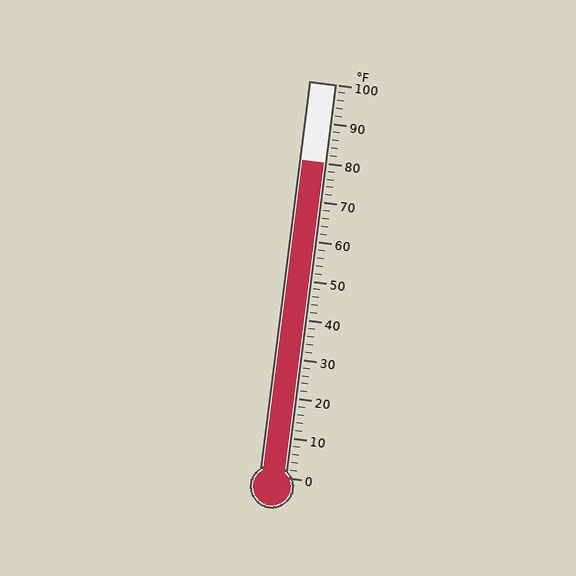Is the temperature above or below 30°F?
The temperature is above 30°F.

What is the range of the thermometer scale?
The thermometer scale ranges from 0°F to 100°F.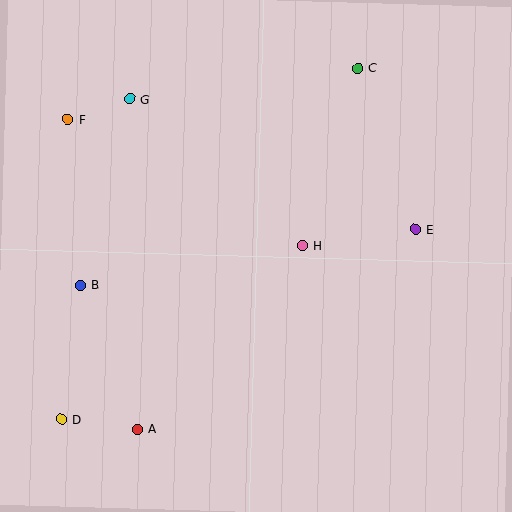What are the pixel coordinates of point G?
Point G is at (130, 99).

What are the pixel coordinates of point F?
Point F is at (67, 119).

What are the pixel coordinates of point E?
Point E is at (415, 229).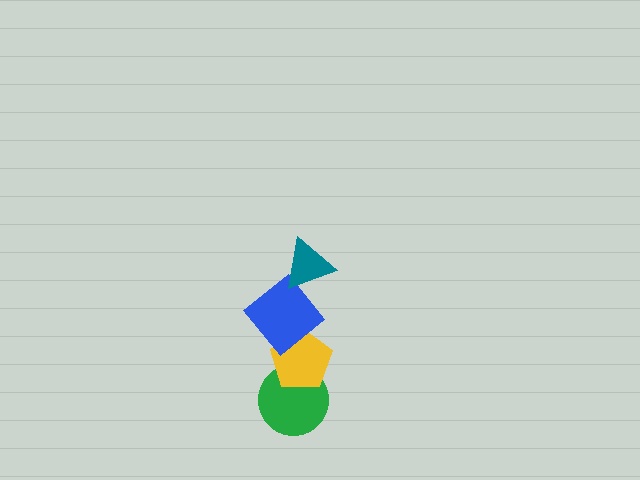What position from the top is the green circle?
The green circle is 4th from the top.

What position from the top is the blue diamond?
The blue diamond is 2nd from the top.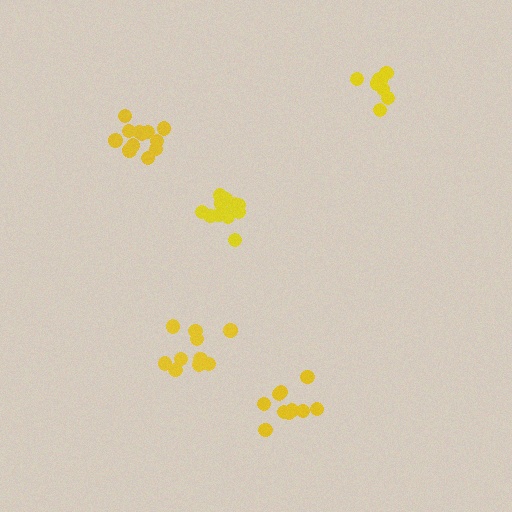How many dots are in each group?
Group 1: 10 dots, Group 2: 8 dots, Group 3: 11 dots, Group 4: 13 dots, Group 5: 12 dots (54 total).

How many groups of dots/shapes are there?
There are 5 groups.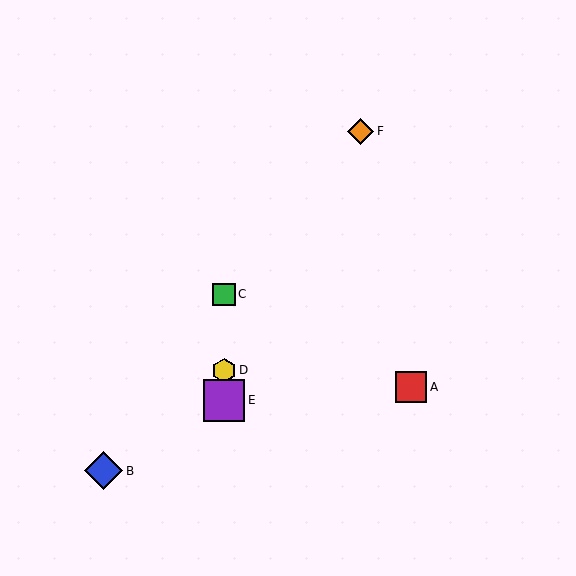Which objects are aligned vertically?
Objects C, D, E are aligned vertically.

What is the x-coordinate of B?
Object B is at x≈103.